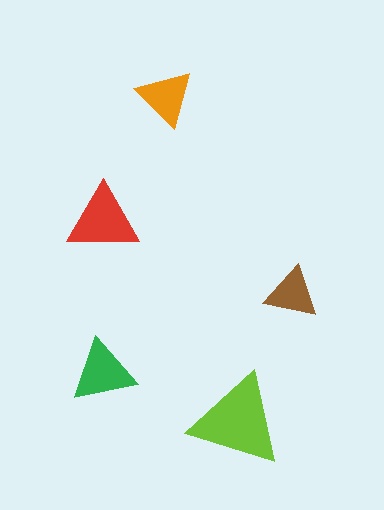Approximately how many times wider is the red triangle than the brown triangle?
About 1.5 times wider.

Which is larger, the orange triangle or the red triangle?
The red one.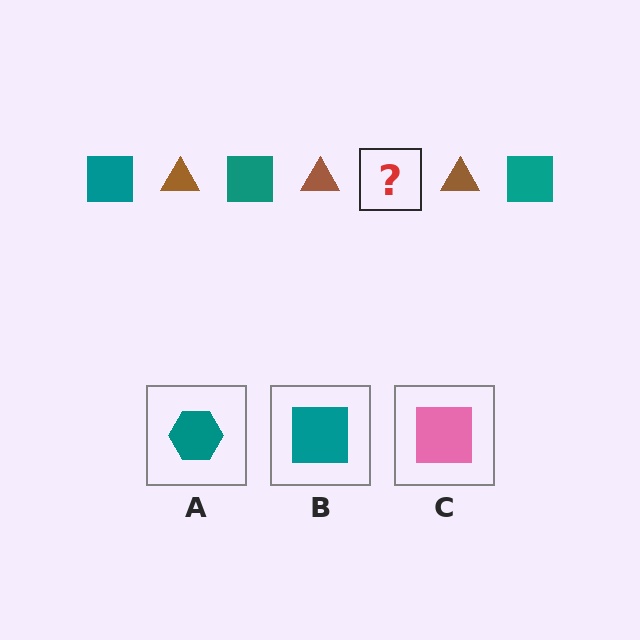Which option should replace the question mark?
Option B.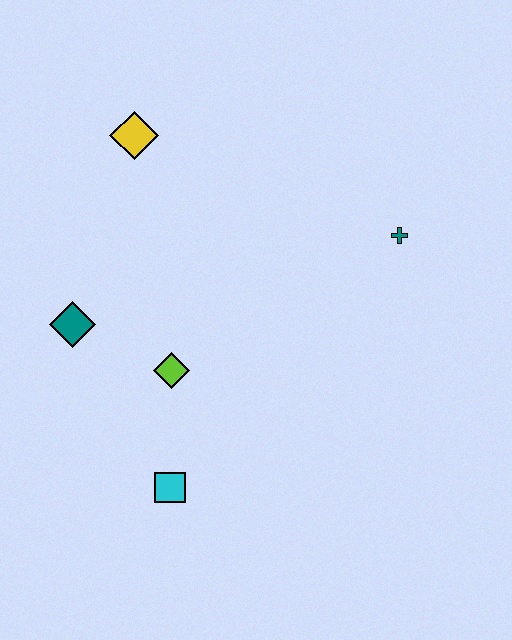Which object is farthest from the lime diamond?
The teal cross is farthest from the lime diamond.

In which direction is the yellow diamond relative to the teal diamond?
The yellow diamond is above the teal diamond.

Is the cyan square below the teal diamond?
Yes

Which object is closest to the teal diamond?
The lime diamond is closest to the teal diamond.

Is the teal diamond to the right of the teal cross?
No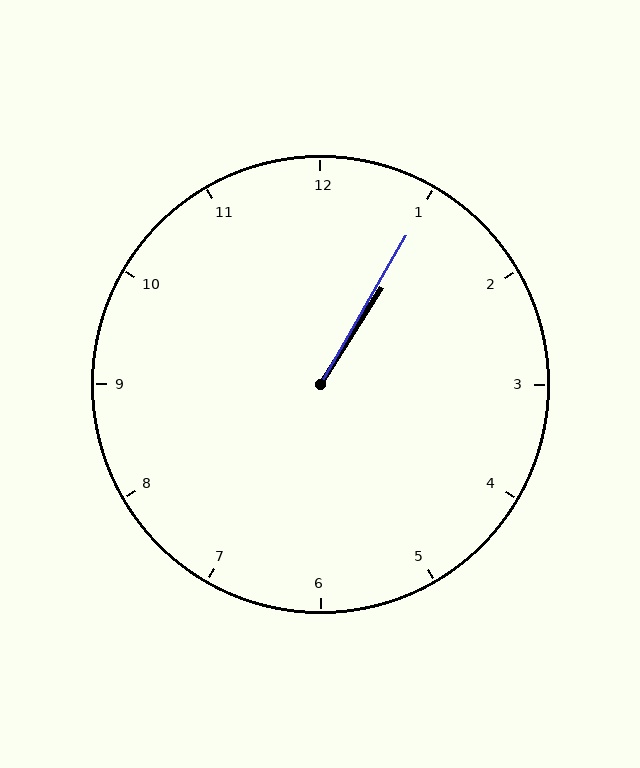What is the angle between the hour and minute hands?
Approximately 2 degrees.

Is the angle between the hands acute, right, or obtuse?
It is acute.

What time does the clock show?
1:05.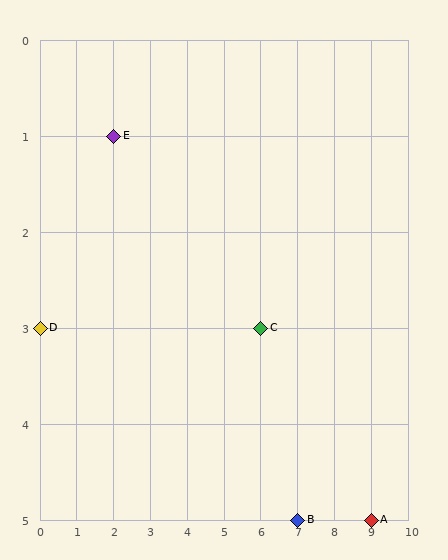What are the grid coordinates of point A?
Point A is at grid coordinates (9, 5).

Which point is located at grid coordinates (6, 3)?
Point C is at (6, 3).